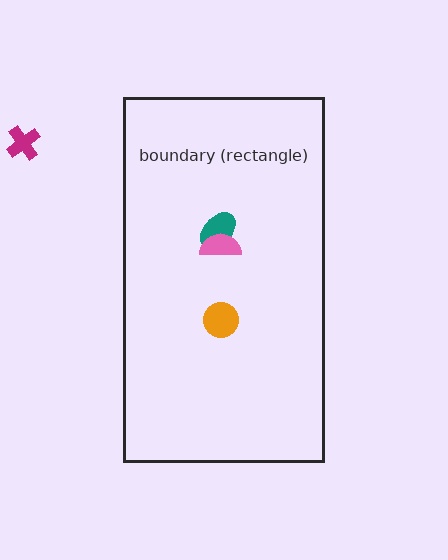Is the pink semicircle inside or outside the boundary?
Inside.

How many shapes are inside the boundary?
3 inside, 1 outside.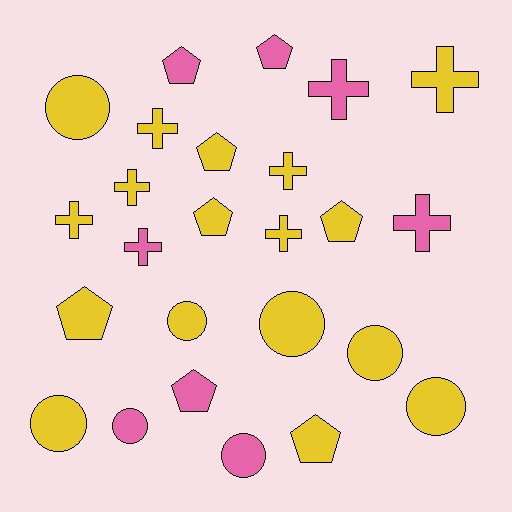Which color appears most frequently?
Yellow, with 17 objects.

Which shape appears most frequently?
Cross, with 9 objects.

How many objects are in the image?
There are 25 objects.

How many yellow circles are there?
There are 6 yellow circles.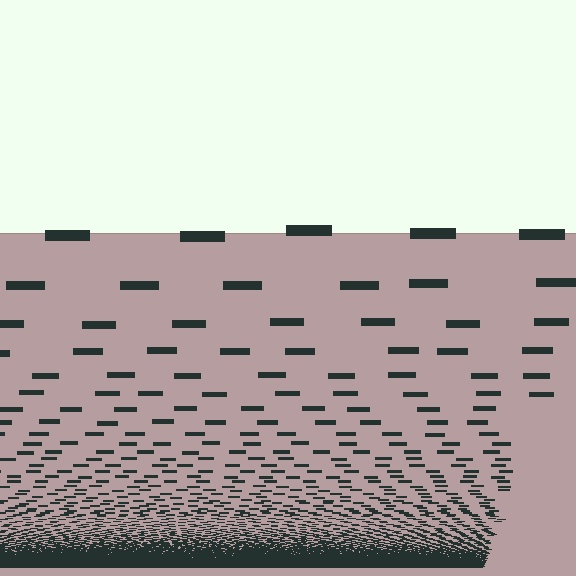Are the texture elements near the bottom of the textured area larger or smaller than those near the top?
Smaller. The gradient is inverted — elements near the bottom are smaller and denser.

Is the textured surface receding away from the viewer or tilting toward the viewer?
The surface appears to tilt toward the viewer. Texture elements get larger and sparser toward the top.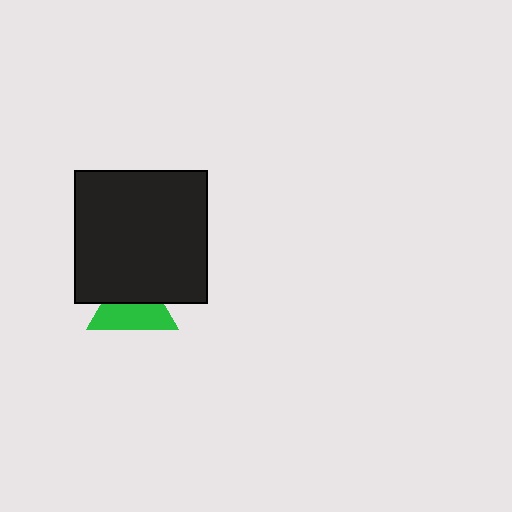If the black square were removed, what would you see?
You would see the complete green triangle.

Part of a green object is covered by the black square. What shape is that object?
It is a triangle.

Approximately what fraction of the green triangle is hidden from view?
Roughly 45% of the green triangle is hidden behind the black square.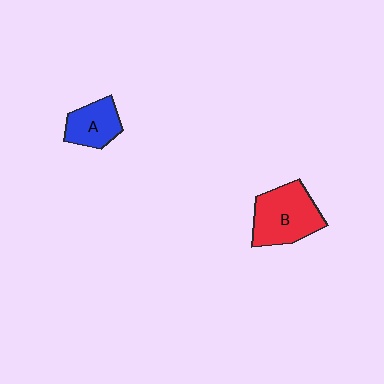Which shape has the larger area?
Shape B (red).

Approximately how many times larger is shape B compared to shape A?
Approximately 1.6 times.